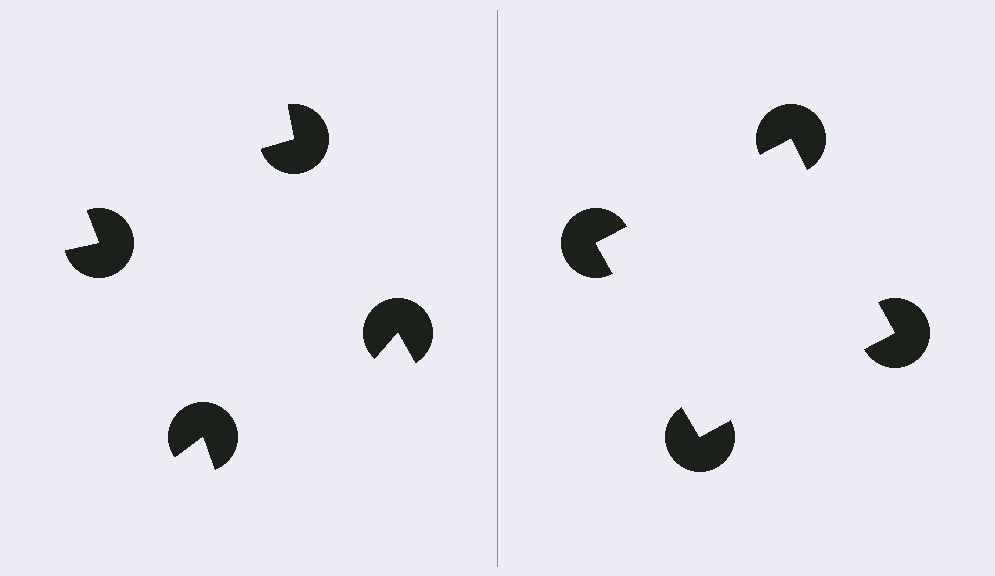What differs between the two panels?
The pac-man discs are positioned identically on both sides; only the wedge orientations differ. On the right they align to a square; on the left they are misaligned.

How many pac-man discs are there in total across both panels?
8 — 4 on each side.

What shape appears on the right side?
An illusory square.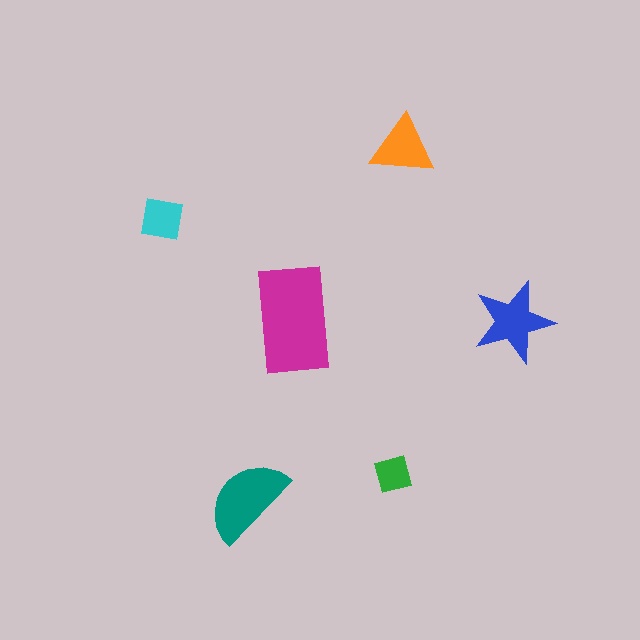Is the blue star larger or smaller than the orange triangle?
Larger.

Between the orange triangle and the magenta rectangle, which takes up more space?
The magenta rectangle.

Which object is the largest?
The magenta rectangle.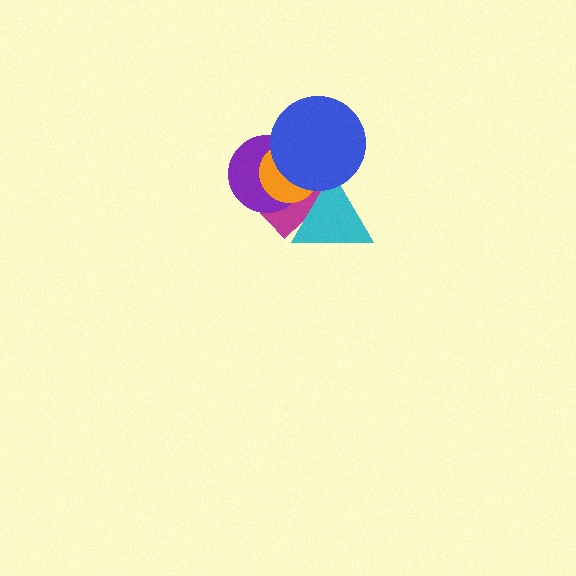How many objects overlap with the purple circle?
3 objects overlap with the purple circle.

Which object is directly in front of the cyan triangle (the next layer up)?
The orange circle is directly in front of the cyan triangle.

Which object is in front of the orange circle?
The blue circle is in front of the orange circle.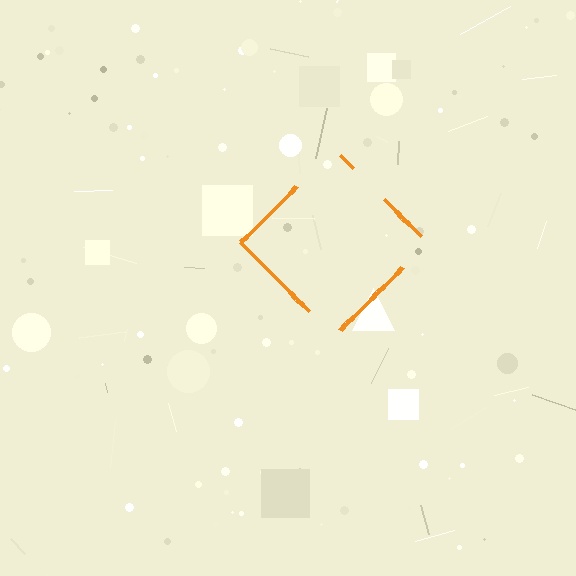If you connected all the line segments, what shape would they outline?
They would outline a diamond.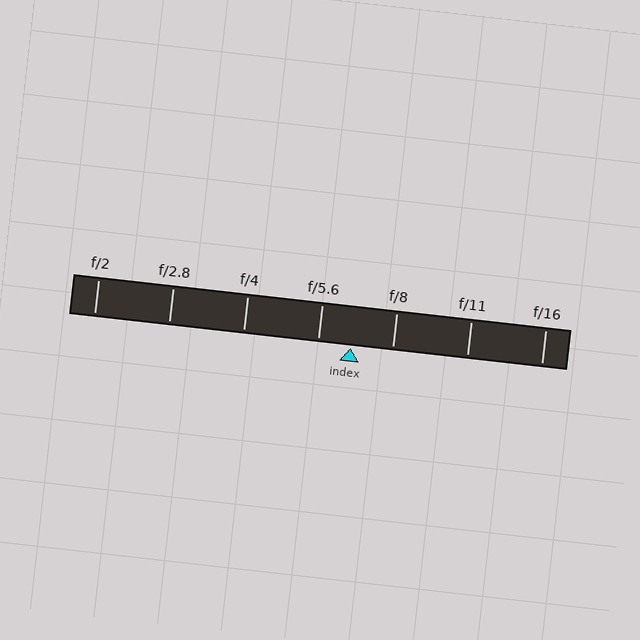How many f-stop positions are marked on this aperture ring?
There are 7 f-stop positions marked.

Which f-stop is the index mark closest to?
The index mark is closest to f/5.6.